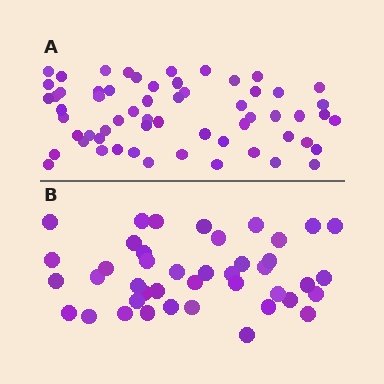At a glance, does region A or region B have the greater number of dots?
Region A (the top region) has more dots.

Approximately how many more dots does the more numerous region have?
Region A has approximately 20 more dots than region B.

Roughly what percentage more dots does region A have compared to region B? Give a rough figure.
About 45% more.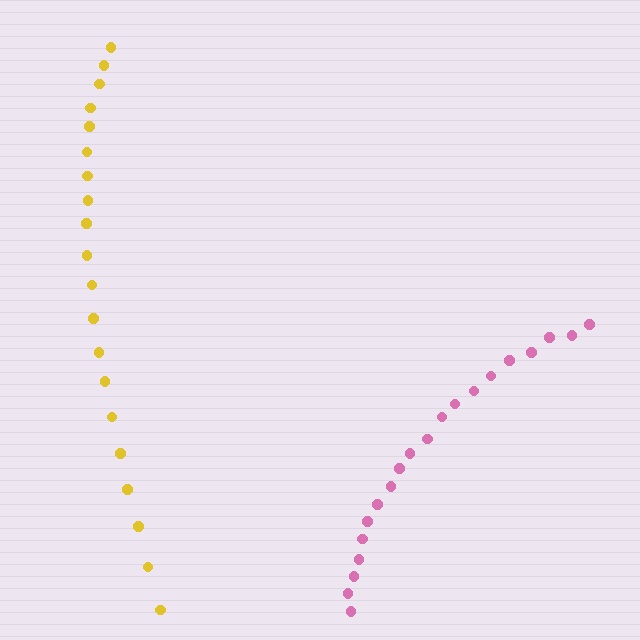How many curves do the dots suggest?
There are 2 distinct paths.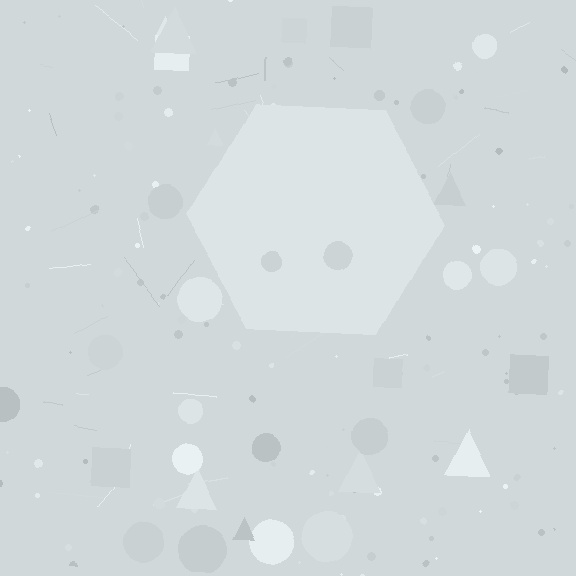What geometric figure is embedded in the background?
A hexagon is embedded in the background.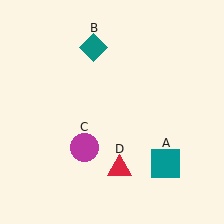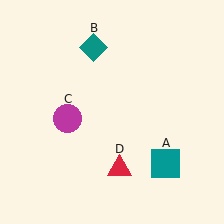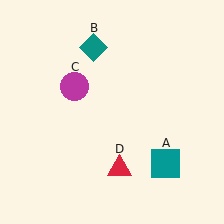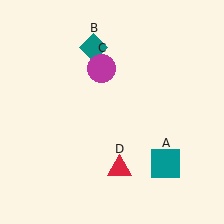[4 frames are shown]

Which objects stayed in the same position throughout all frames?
Teal square (object A) and teal diamond (object B) and red triangle (object D) remained stationary.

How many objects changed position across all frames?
1 object changed position: magenta circle (object C).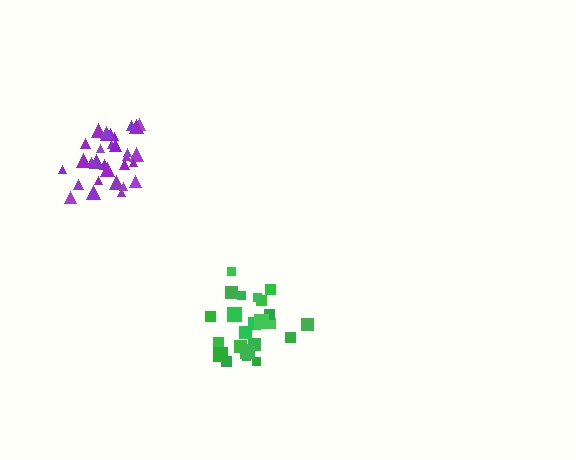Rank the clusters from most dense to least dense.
purple, green.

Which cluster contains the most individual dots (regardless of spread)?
Purple (31).